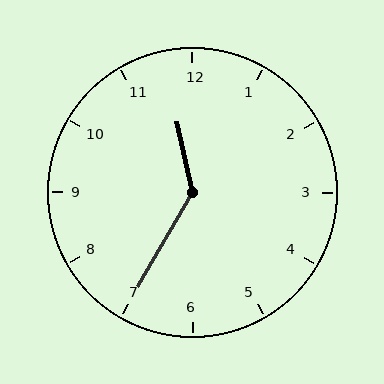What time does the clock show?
11:35.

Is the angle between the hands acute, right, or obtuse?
It is obtuse.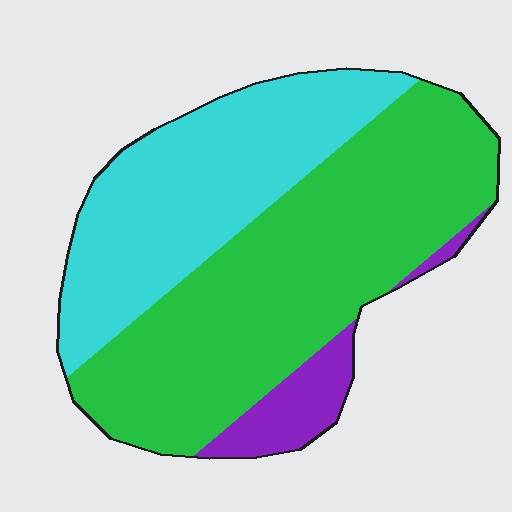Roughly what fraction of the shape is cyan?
Cyan covers roughly 35% of the shape.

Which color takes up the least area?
Purple, at roughly 10%.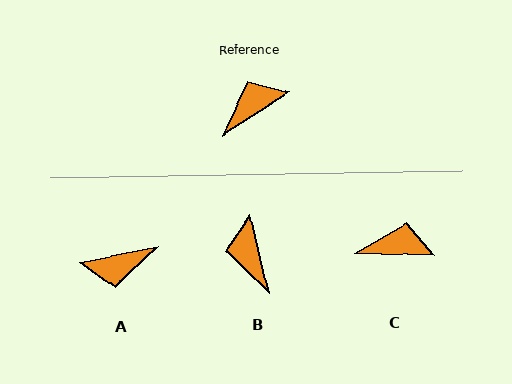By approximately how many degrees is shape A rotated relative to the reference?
Approximately 159 degrees counter-clockwise.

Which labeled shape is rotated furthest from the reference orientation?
A, about 159 degrees away.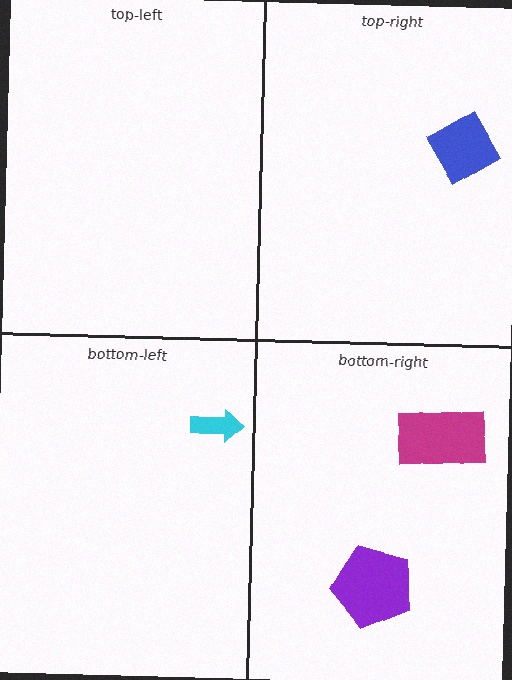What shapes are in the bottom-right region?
The purple pentagon, the magenta rectangle.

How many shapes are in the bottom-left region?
1.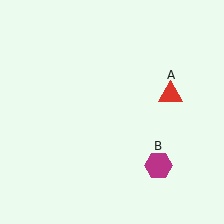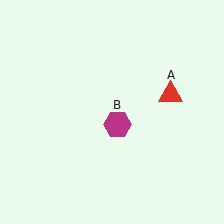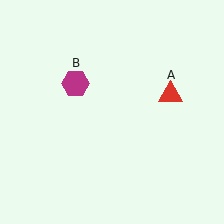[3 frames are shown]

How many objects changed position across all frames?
1 object changed position: magenta hexagon (object B).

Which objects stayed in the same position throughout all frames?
Red triangle (object A) remained stationary.